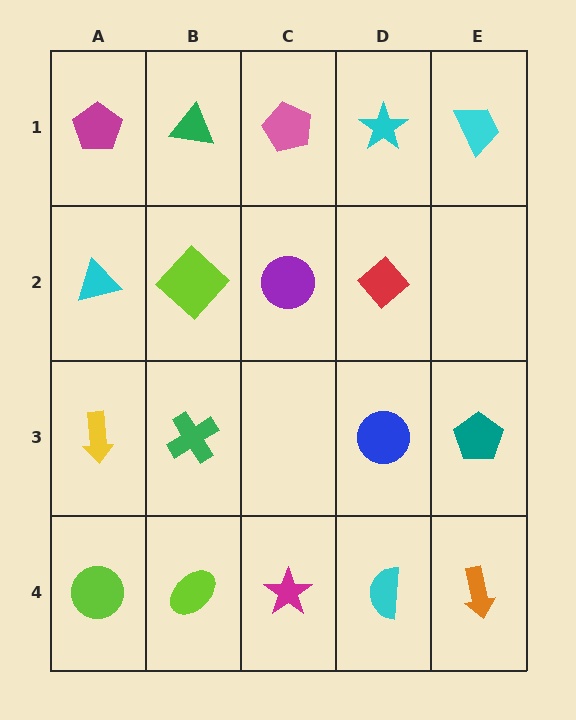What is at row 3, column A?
A yellow arrow.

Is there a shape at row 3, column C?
No, that cell is empty.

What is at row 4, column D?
A cyan semicircle.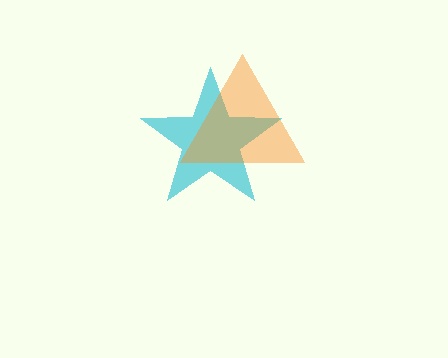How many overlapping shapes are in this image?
There are 2 overlapping shapes in the image.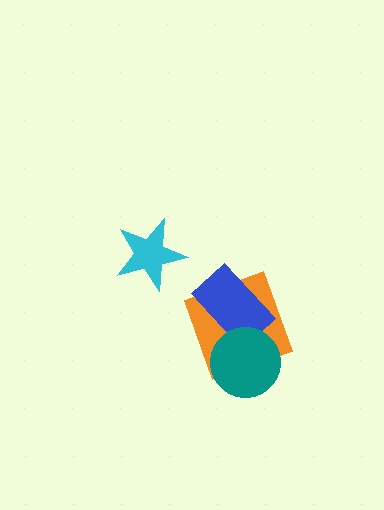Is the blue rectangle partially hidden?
Yes, it is partially covered by another shape.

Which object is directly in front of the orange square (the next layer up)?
The blue rectangle is directly in front of the orange square.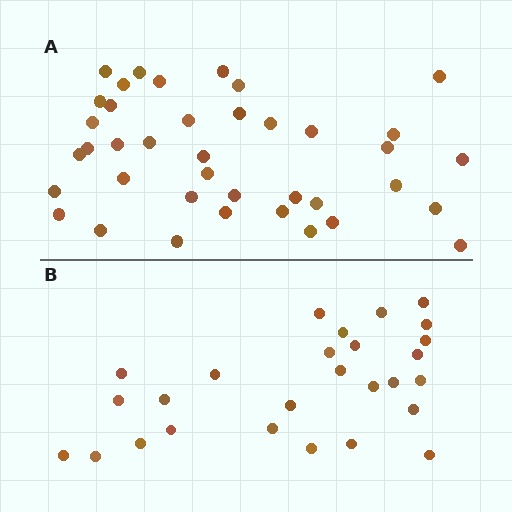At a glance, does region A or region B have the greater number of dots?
Region A (the top region) has more dots.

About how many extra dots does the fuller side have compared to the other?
Region A has roughly 12 or so more dots than region B.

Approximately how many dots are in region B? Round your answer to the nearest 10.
About 30 dots. (The exact count is 27, which rounds to 30.)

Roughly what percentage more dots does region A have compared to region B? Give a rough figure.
About 45% more.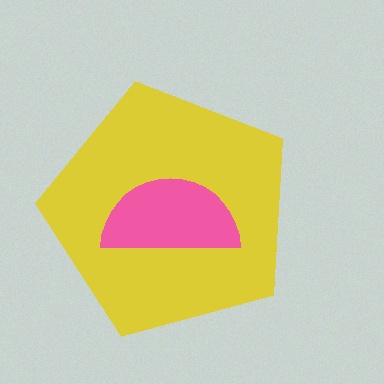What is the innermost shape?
The pink semicircle.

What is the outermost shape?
The yellow pentagon.